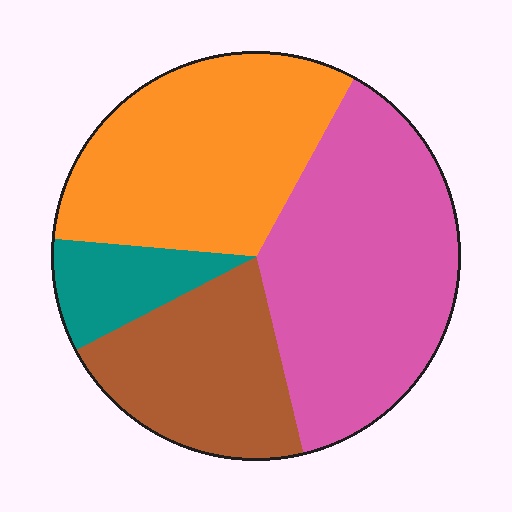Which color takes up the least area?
Teal, at roughly 10%.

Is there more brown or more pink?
Pink.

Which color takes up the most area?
Pink, at roughly 40%.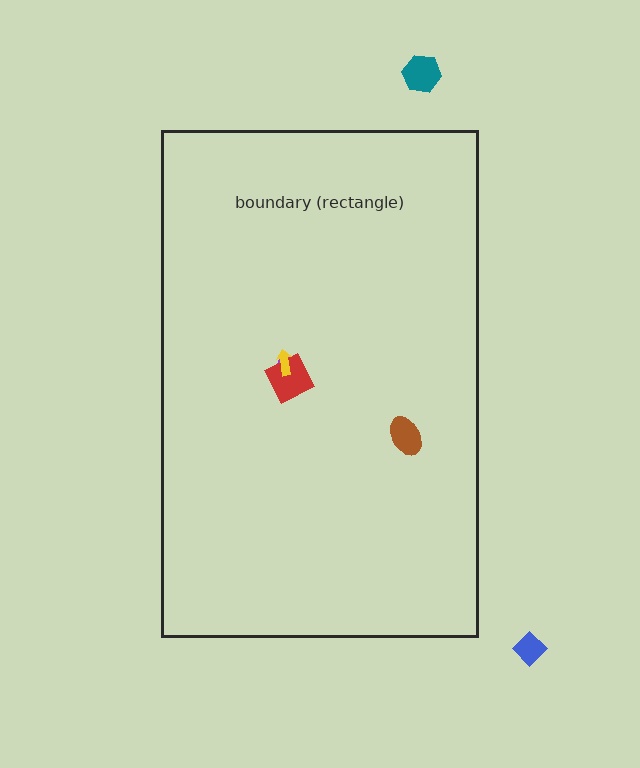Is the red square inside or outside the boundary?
Inside.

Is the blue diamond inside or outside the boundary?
Outside.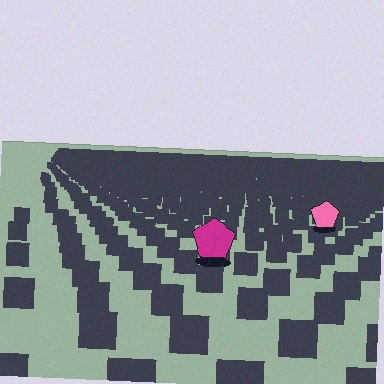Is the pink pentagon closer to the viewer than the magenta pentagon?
No. The magenta pentagon is closer — you can tell from the texture gradient: the ground texture is coarser near it.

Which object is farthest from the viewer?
The pink pentagon is farthest from the viewer. It appears smaller and the ground texture around it is denser.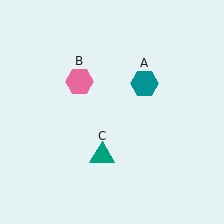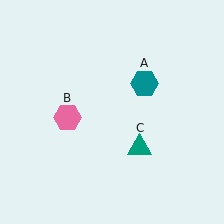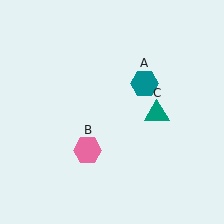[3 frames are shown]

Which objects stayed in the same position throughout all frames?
Teal hexagon (object A) remained stationary.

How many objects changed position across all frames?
2 objects changed position: pink hexagon (object B), teal triangle (object C).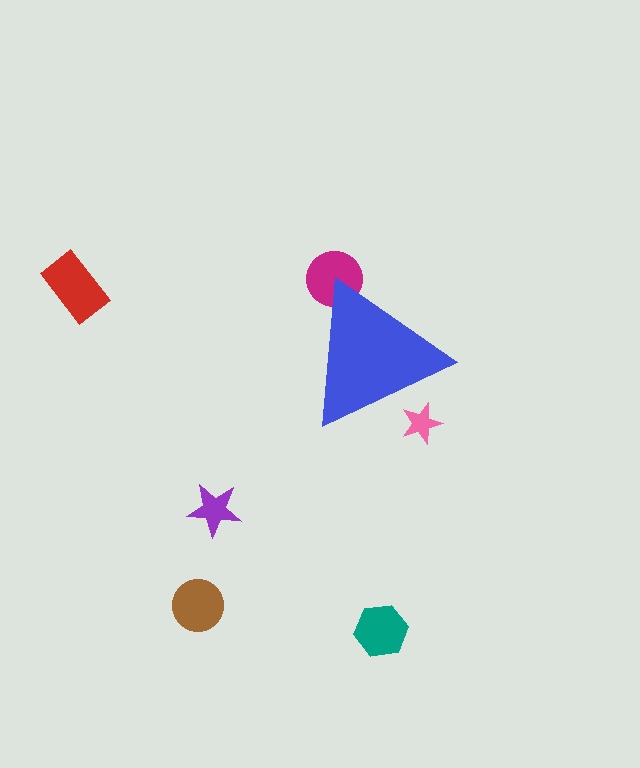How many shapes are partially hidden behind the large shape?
2 shapes are partially hidden.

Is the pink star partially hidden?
Yes, the pink star is partially hidden behind the blue triangle.